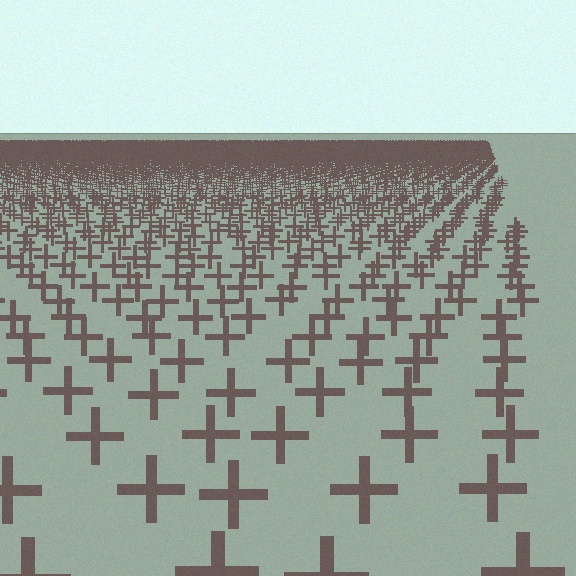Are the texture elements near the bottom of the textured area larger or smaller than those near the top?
Larger. Near the bottom, elements are closer to the viewer and appear at a bigger on-screen size.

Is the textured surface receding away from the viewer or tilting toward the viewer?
The surface is receding away from the viewer. Texture elements get smaller and denser toward the top.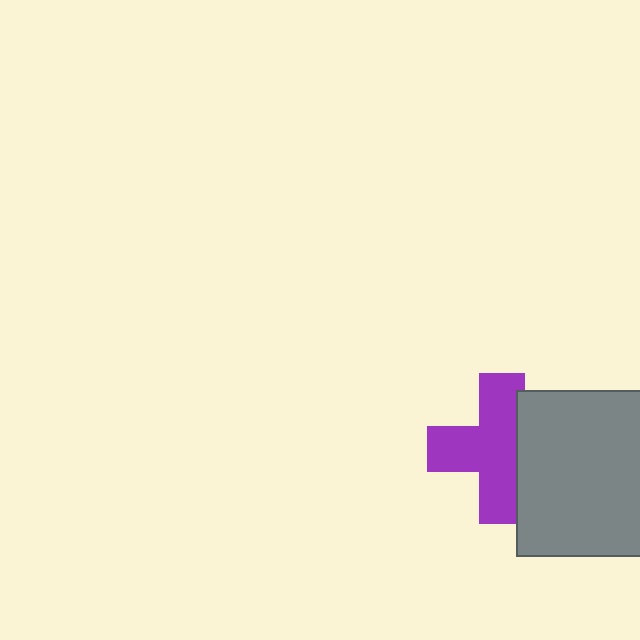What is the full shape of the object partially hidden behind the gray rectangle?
The partially hidden object is a purple cross.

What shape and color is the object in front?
The object in front is a gray rectangle.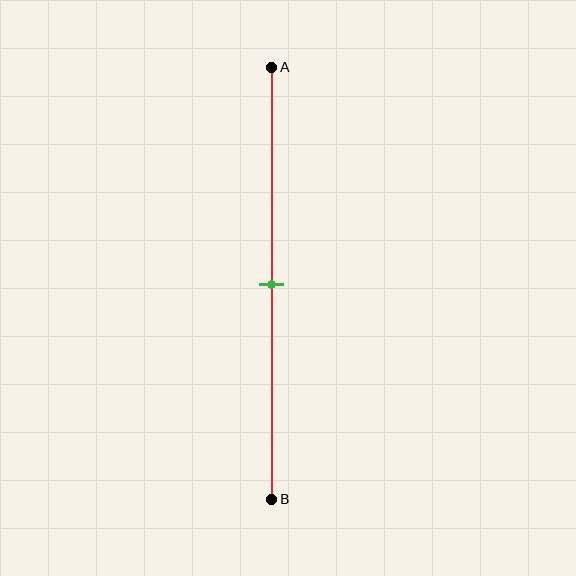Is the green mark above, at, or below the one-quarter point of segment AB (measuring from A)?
The green mark is below the one-quarter point of segment AB.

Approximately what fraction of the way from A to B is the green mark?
The green mark is approximately 50% of the way from A to B.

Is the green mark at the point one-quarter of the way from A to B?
No, the mark is at about 50% from A, not at the 25% one-quarter point.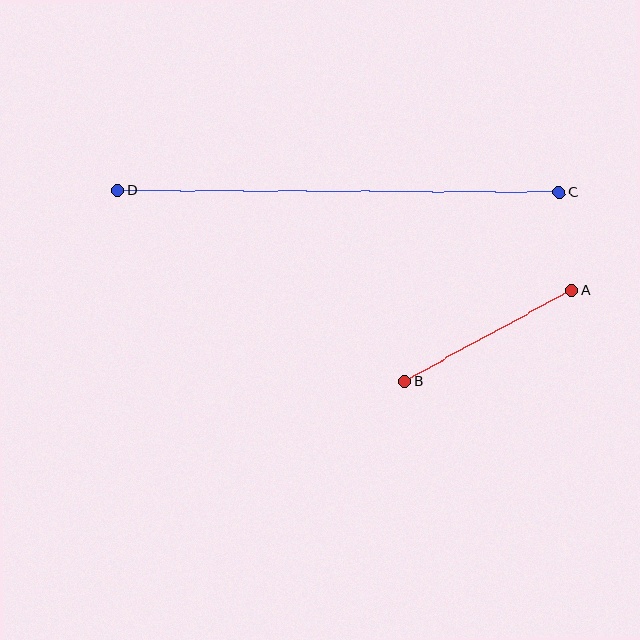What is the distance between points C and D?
The distance is approximately 441 pixels.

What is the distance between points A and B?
The distance is approximately 190 pixels.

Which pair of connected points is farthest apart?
Points C and D are farthest apart.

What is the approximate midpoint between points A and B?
The midpoint is at approximately (488, 336) pixels.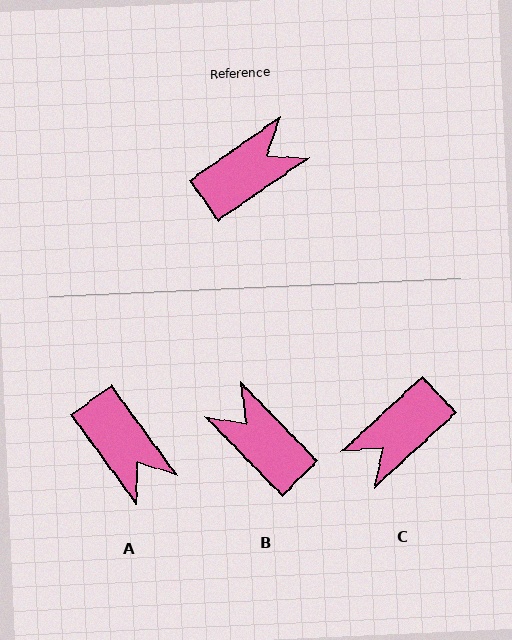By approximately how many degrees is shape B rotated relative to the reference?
Approximately 100 degrees counter-clockwise.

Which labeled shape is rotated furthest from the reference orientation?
C, about 172 degrees away.